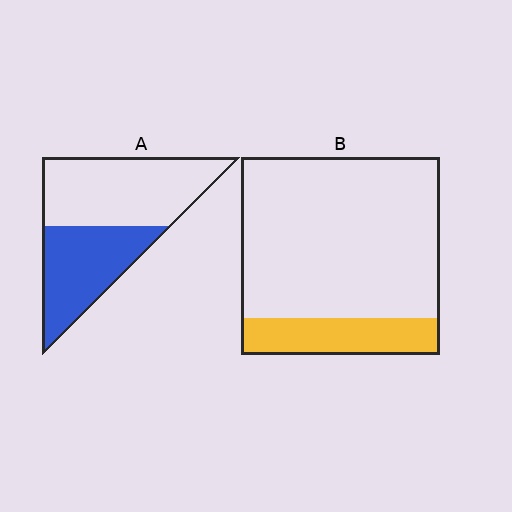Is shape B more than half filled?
No.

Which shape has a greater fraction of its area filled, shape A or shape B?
Shape A.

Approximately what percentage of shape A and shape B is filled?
A is approximately 45% and B is approximately 20%.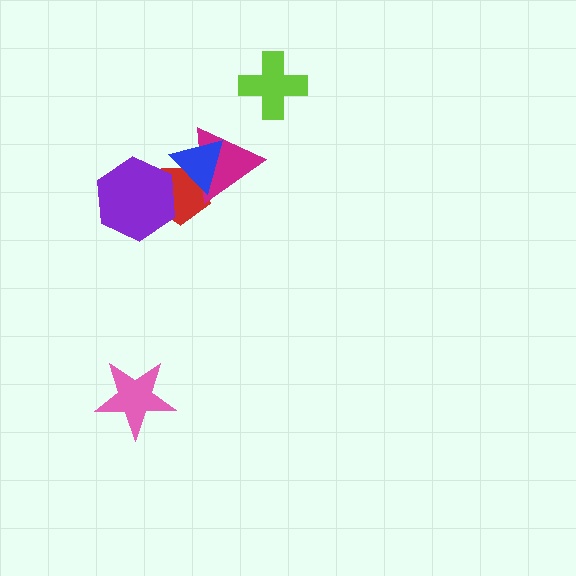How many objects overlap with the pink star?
0 objects overlap with the pink star.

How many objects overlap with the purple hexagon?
1 object overlaps with the purple hexagon.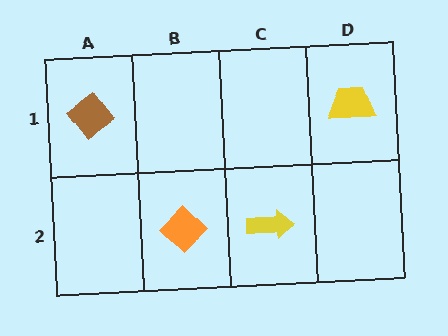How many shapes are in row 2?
2 shapes.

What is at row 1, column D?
A yellow trapezoid.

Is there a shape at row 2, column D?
No, that cell is empty.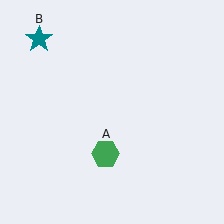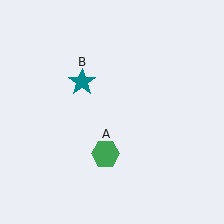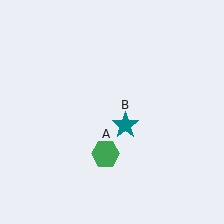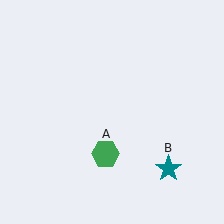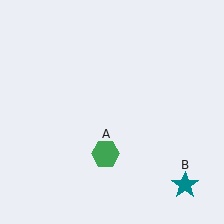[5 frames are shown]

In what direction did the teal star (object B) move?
The teal star (object B) moved down and to the right.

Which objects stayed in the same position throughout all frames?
Green hexagon (object A) remained stationary.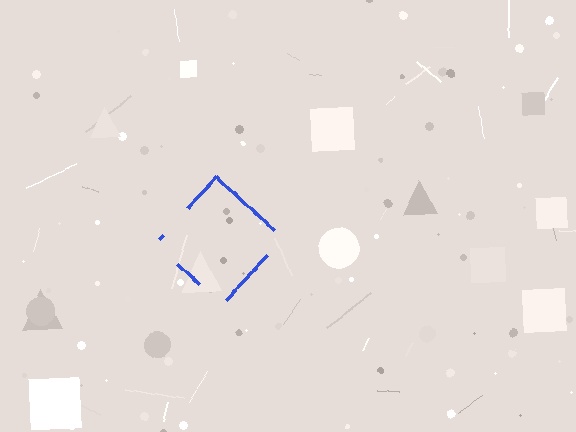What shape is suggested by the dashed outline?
The dashed outline suggests a diamond.